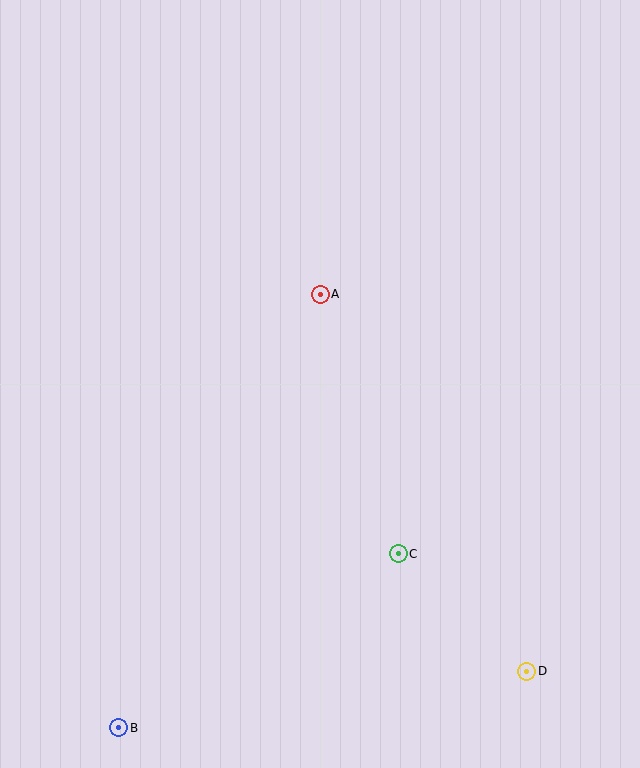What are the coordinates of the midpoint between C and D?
The midpoint between C and D is at (462, 612).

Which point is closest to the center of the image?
Point A at (320, 294) is closest to the center.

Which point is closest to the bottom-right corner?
Point D is closest to the bottom-right corner.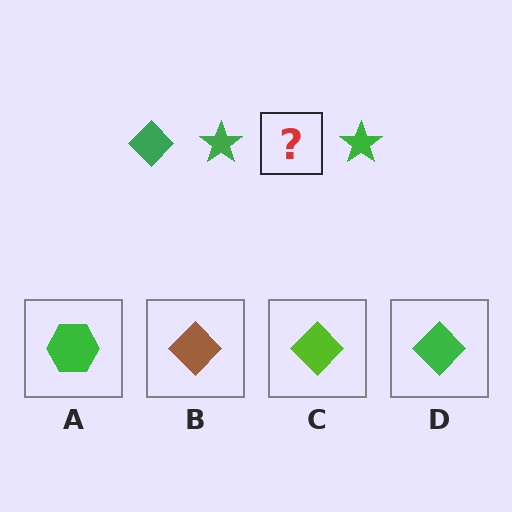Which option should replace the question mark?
Option D.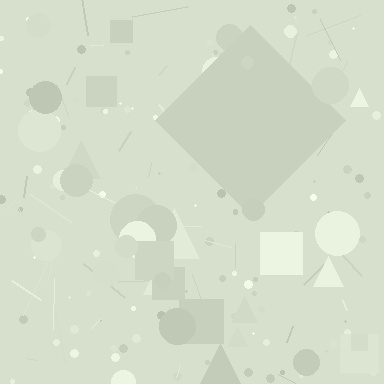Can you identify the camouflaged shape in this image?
The camouflaged shape is a diamond.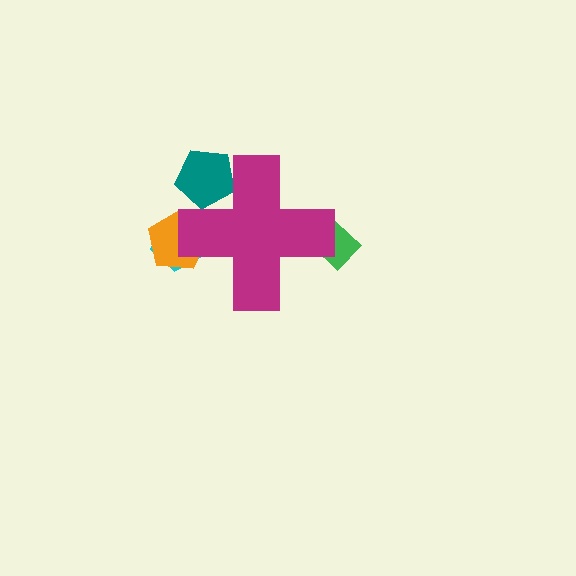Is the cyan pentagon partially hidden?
Yes, the cyan pentagon is partially hidden behind the magenta cross.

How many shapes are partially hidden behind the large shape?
4 shapes are partially hidden.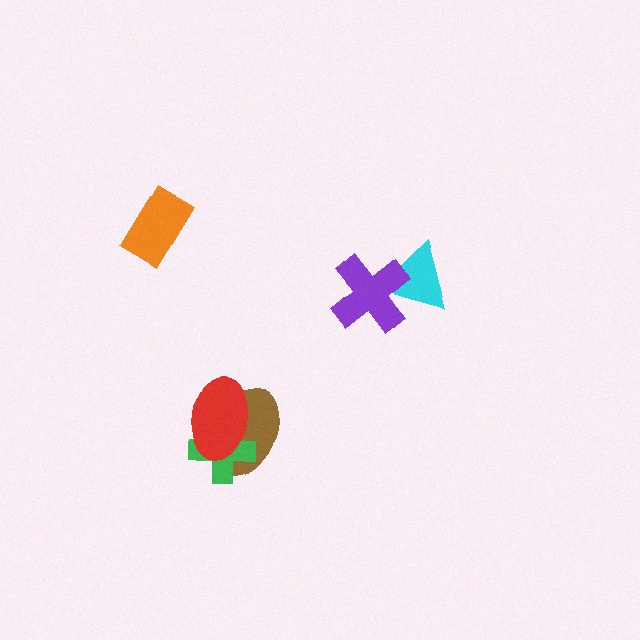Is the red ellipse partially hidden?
No, no other shape covers it.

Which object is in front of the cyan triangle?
The purple cross is in front of the cyan triangle.